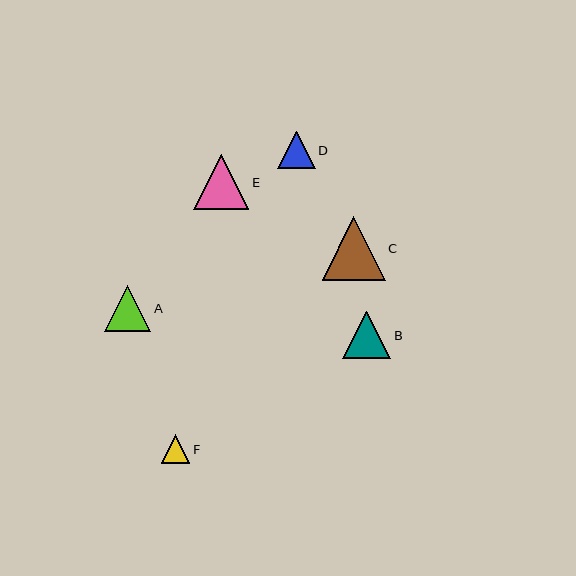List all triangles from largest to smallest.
From largest to smallest: C, E, B, A, D, F.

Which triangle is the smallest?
Triangle F is the smallest with a size of approximately 29 pixels.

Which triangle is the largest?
Triangle C is the largest with a size of approximately 63 pixels.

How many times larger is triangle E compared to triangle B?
Triangle E is approximately 1.1 times the size of triangle B.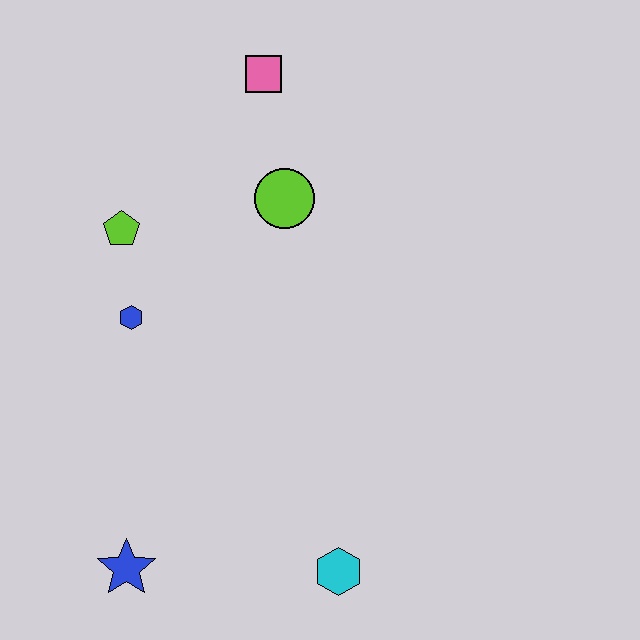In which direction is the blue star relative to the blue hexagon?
The blue star is below the blue hexagon.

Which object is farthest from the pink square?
The blue star is farthest from the pink square.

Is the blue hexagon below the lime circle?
Yes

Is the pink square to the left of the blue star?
No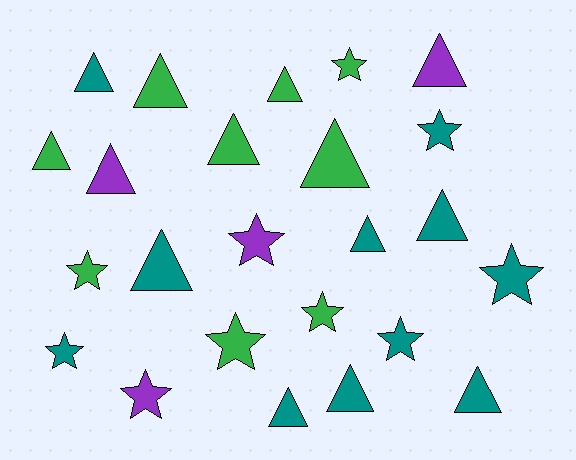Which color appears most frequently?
Teal, with 11 objects.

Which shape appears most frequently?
Triangle, with 14 objects.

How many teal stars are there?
There are 4 teal stars.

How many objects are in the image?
There are 24 objects.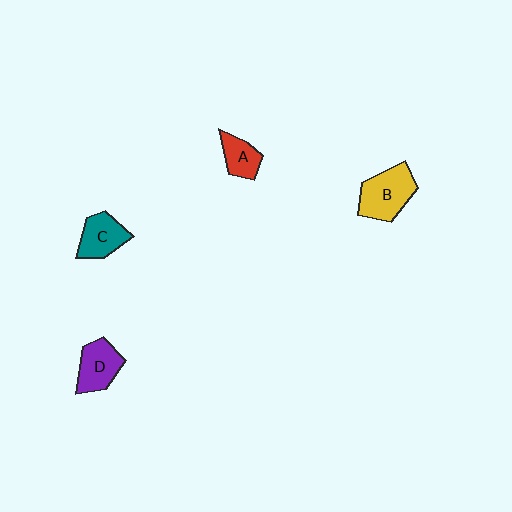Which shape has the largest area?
Shape B (yellow).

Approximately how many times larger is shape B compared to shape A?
Approximately 1.8 times.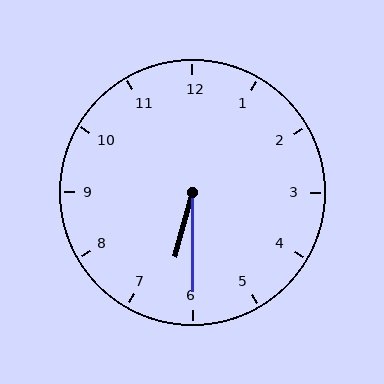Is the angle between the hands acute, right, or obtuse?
It is acute.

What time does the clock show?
6:30.